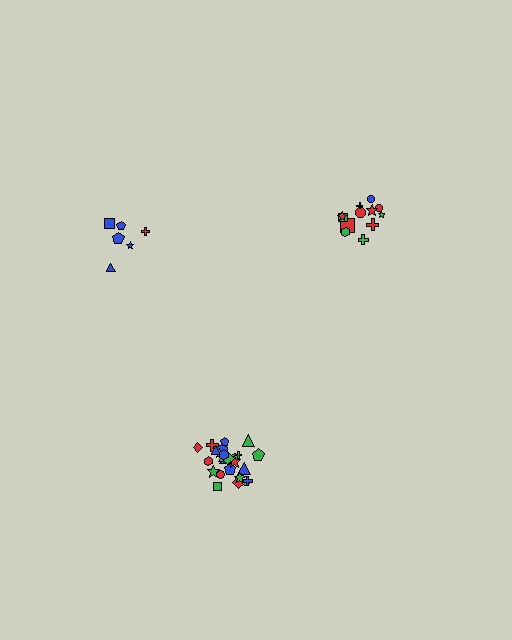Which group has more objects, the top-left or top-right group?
The top-right group.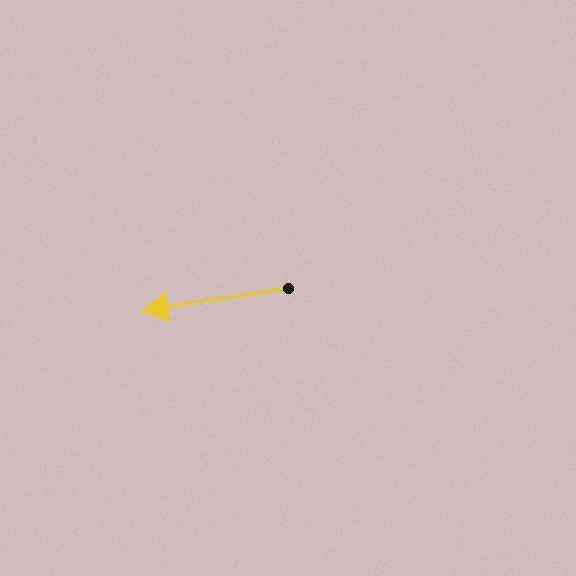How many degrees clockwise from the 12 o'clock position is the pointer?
Approximately 261 degrees.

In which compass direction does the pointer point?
West.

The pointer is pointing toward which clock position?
Roughly 9 o'clock.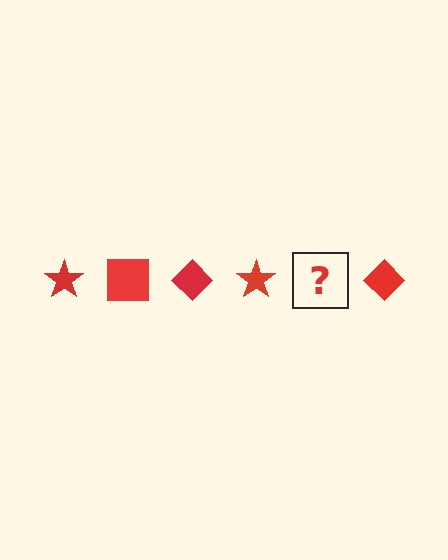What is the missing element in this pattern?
The missing element is a red square.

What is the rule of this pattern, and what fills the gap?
The rule is that the pattern cycles through star, square, diamond shapes in red. The gap should be filled with a red square.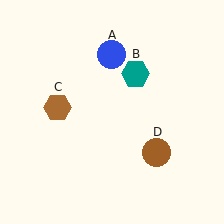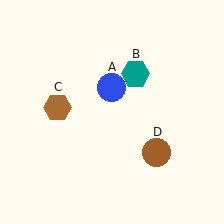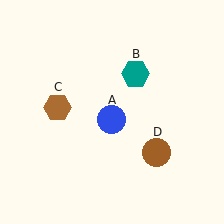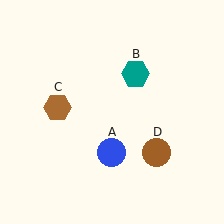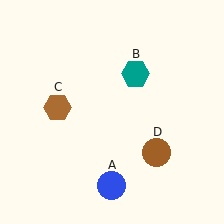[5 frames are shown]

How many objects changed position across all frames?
1 object changed position: blue circle (object A).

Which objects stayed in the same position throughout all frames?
Teal hexagon (object B) and brown hexagon (object C) and brown circle (object D) remained stationary.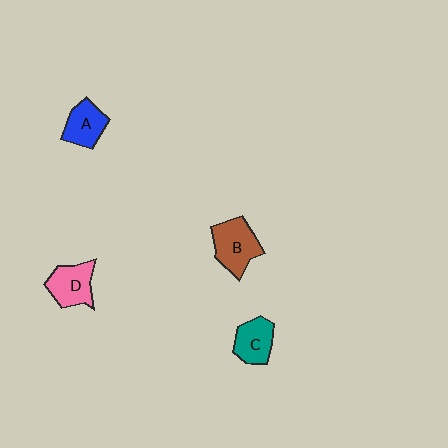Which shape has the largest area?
Shape B (brown).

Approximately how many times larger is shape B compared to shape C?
Approximately 1.3 times.